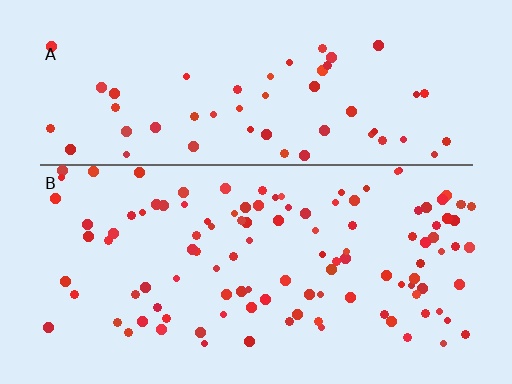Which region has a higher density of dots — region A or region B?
B (the bottom).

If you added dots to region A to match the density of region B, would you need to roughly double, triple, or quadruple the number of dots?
Approximately double.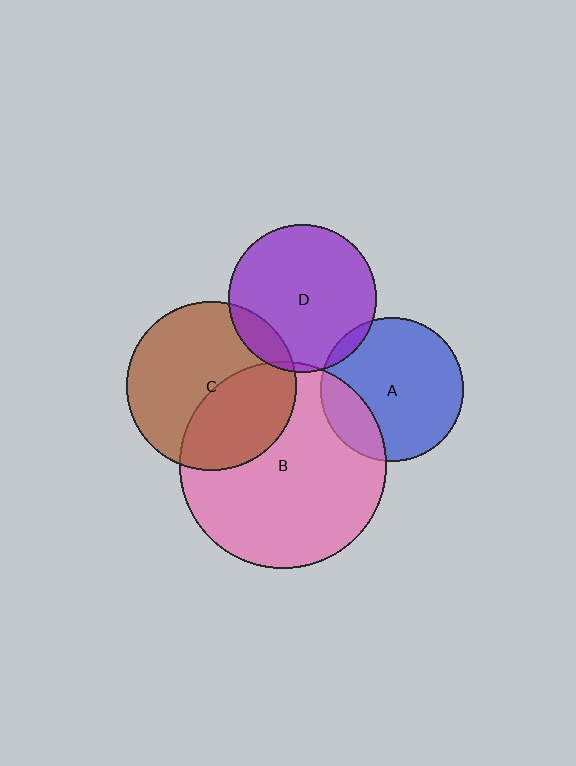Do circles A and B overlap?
Yes.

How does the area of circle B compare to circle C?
Approximately 1.5 times.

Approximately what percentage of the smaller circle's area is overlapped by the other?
Approximately 20%.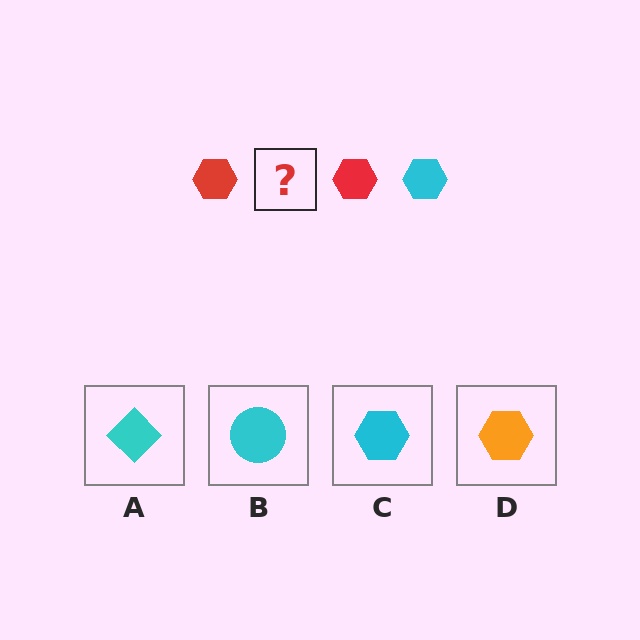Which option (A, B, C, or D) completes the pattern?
C.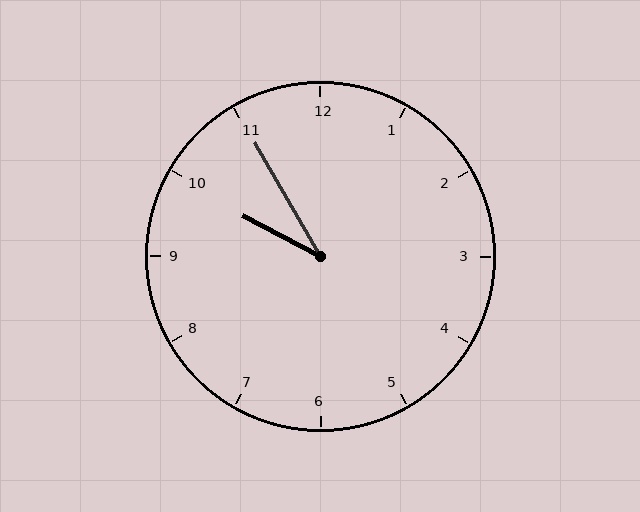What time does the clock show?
9:55.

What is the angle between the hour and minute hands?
Approximately 32 degrees.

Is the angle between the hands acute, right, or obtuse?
It is acute.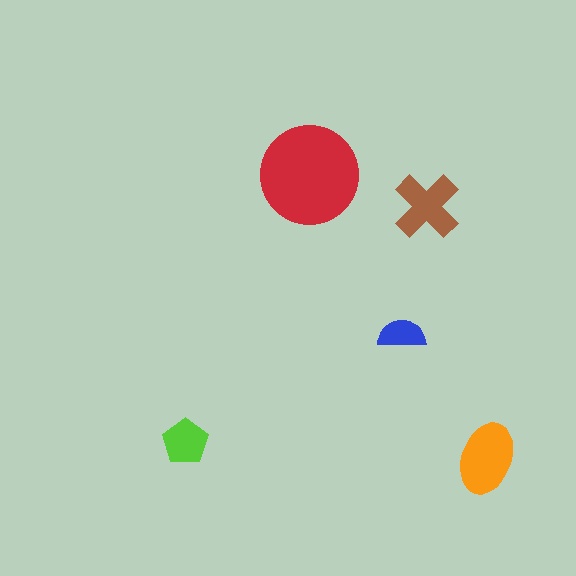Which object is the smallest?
The blue semicircle.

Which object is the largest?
The red circle.